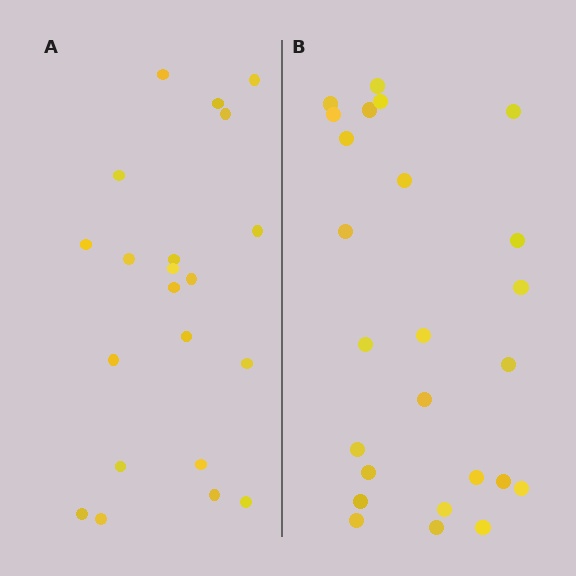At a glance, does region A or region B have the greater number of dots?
Region B (the right region) has more dots.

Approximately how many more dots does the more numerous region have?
Region B has about 4 more dots than region A.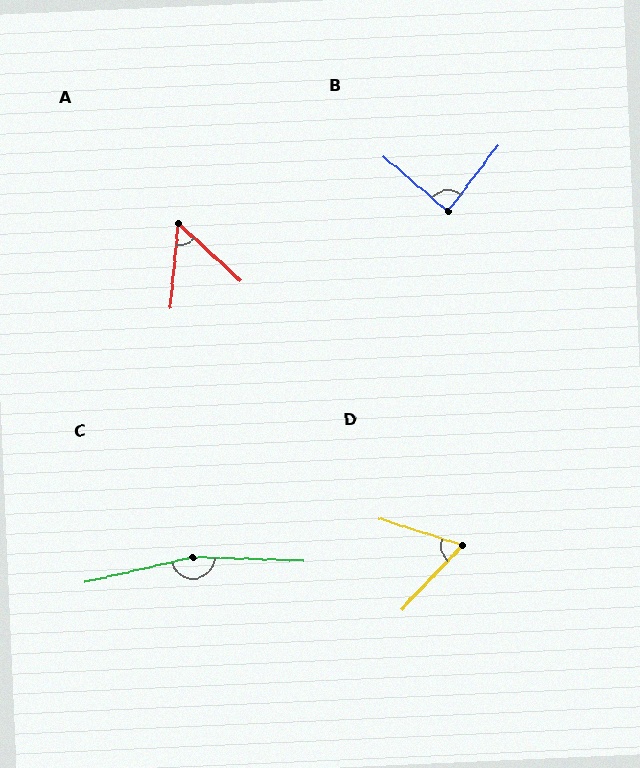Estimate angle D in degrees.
Approximately 65 degrees.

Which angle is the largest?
C, at approximately 164 degrees.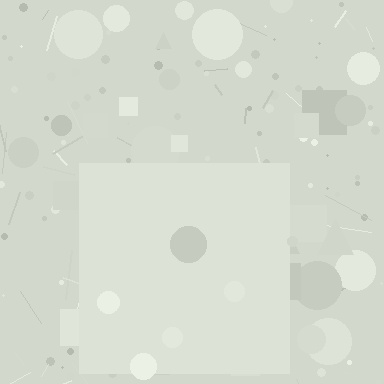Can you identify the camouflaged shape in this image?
The camouflaged shape is a square.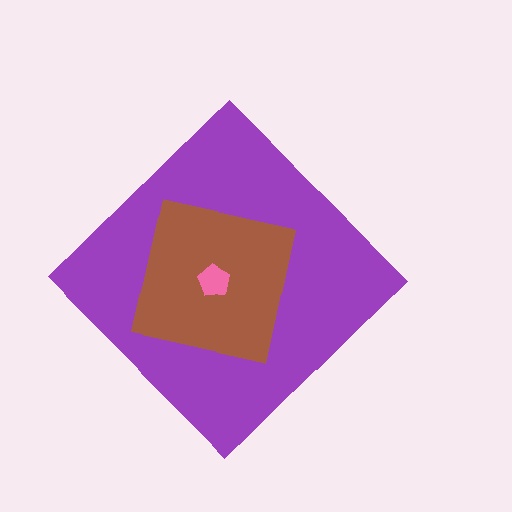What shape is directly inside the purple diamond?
The brown square.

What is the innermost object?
The pink pentagon.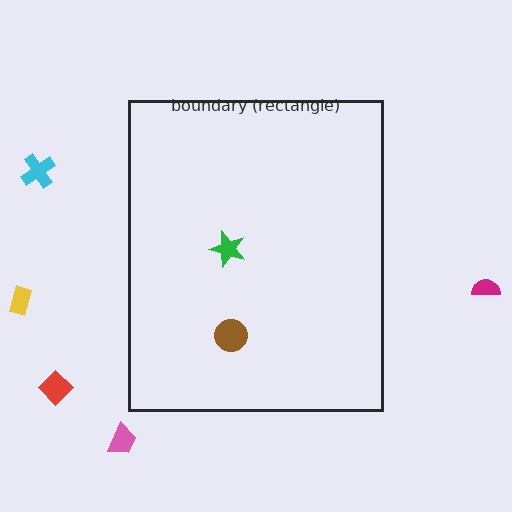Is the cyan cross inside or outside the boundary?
Outside.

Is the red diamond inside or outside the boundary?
Outside.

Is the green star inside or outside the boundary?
Inside.